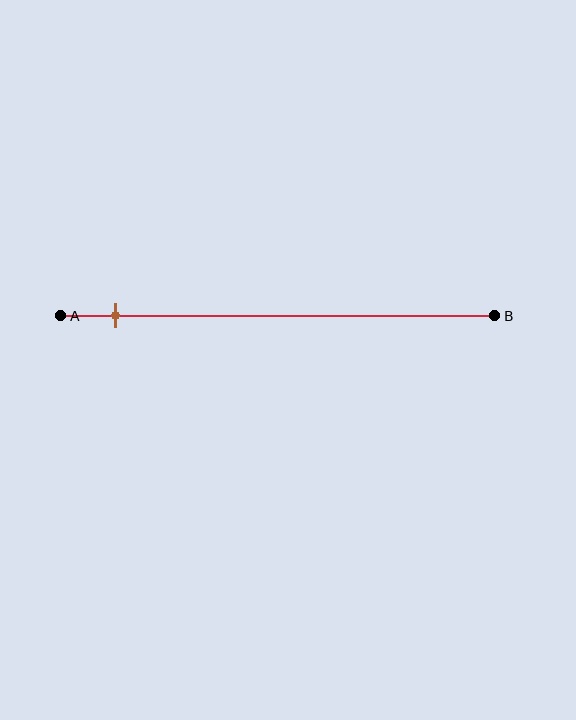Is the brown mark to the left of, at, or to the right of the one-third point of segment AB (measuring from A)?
The brown mark is to the left of the one-third point of segment AB.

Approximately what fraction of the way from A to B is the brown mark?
The brown mark is approximately 15% of the way from A to B.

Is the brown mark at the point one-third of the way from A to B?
No, the mark is at about 15% from A, not at the 33% one-third point.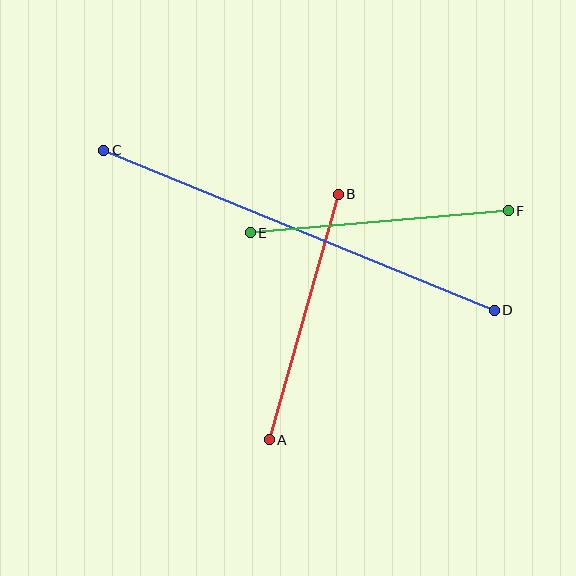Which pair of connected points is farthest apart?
Points C and D are farthest apart.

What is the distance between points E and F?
The distance is approximately 259 pixels.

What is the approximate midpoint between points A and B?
The midpoint is at approximately (304, 317) pixels.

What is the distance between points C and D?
The distance is approximately 422 pixels.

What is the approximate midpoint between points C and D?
The midpoint is at approximately (299, 230) pixels.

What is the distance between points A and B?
The distance is approximately 255 pixels.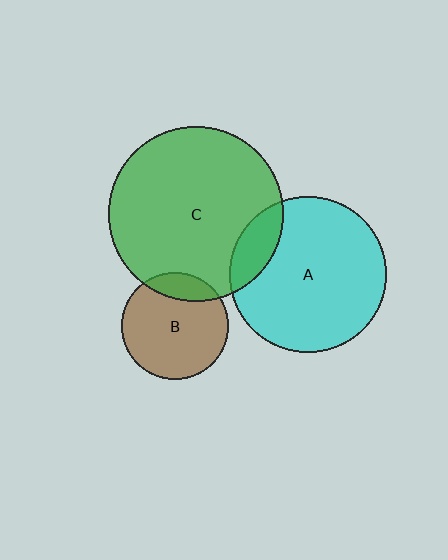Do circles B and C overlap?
Yes.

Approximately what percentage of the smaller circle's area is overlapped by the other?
Approximately 15%.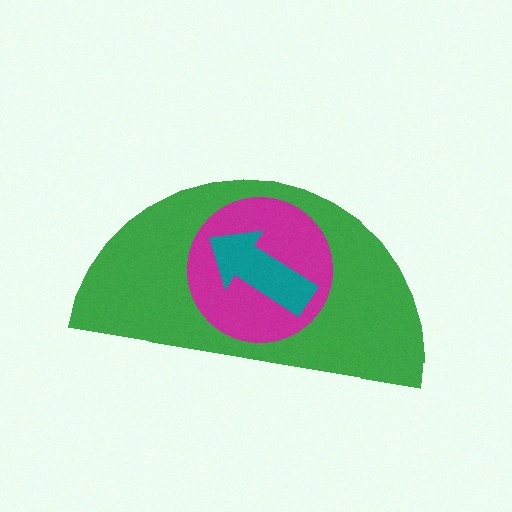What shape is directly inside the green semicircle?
The magenta circle.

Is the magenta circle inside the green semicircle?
Yes.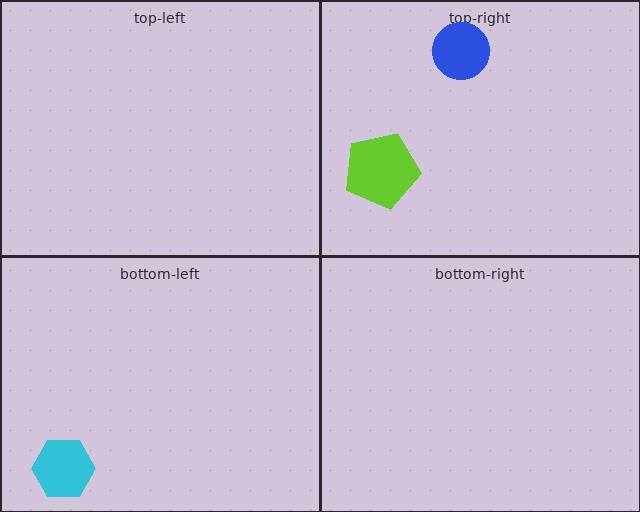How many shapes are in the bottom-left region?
1.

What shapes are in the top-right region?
The lime pentagon, the blue circle.